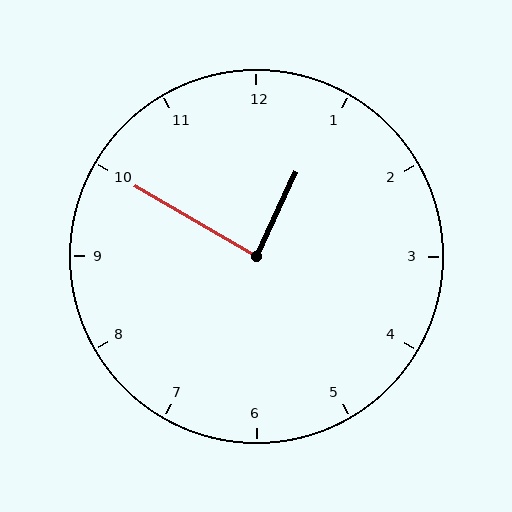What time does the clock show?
12:50.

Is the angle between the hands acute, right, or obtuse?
It is right.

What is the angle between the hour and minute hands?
Approximately 85 degrees.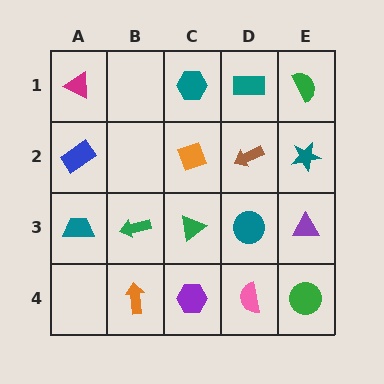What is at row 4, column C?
A purple hexagon.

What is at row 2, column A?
A blue rectangle.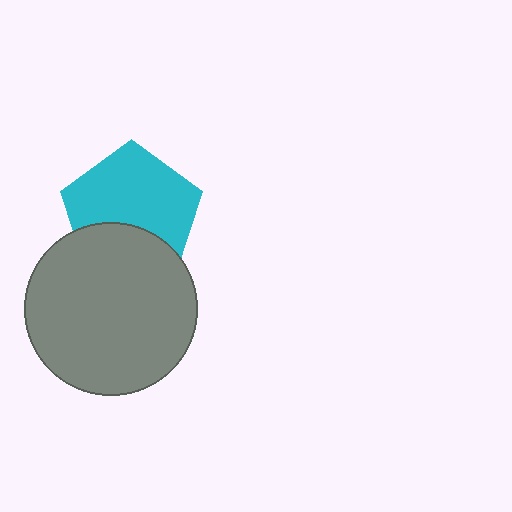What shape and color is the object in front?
The object in front is a gray circle.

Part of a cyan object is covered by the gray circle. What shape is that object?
It is a pentagon.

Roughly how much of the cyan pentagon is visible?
Most of it is visible (roughly 66%).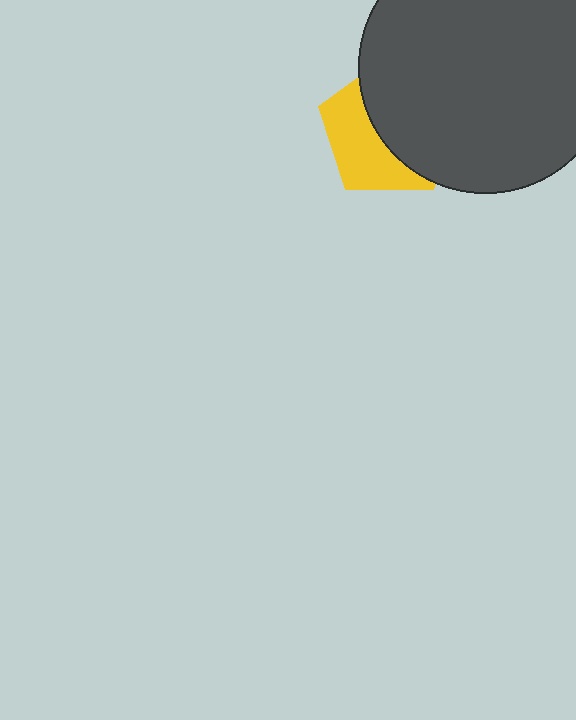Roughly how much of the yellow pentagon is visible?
A small part of it is visible (roughly 43%).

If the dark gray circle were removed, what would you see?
You would see the complete yellow pentagon.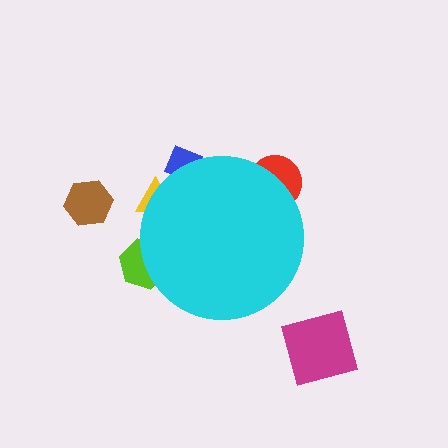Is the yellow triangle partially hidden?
Yes, the yellow triangle is partially hidden behind the cyan circle.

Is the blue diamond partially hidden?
Yes, the blue diamond is partially hidden behind the cyan circle.